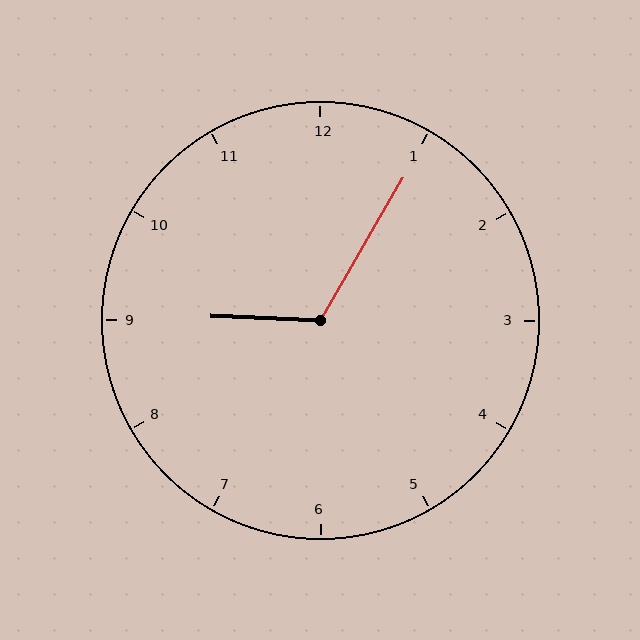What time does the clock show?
9:05.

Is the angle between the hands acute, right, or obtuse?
It is obtuse.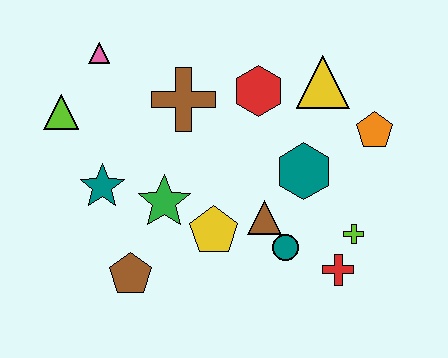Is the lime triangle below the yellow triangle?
Yes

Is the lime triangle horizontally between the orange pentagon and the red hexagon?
No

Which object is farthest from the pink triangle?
The red cross is farthest from the pink triangle.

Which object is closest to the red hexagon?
The yellow triangle is closest to the red hexagon.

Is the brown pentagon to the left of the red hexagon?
Yes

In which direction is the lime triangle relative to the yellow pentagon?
The lime triangle is to the left of the yellow pentagon.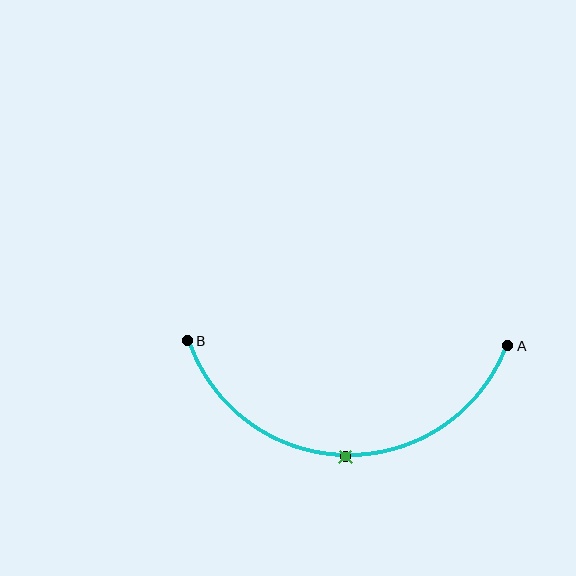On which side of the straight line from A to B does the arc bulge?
The arc bulges below the straight line connecting A and B.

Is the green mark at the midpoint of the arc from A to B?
Yes. The green mark lies on the arc at equal arc-length from both A and B — it is the arc midpoint.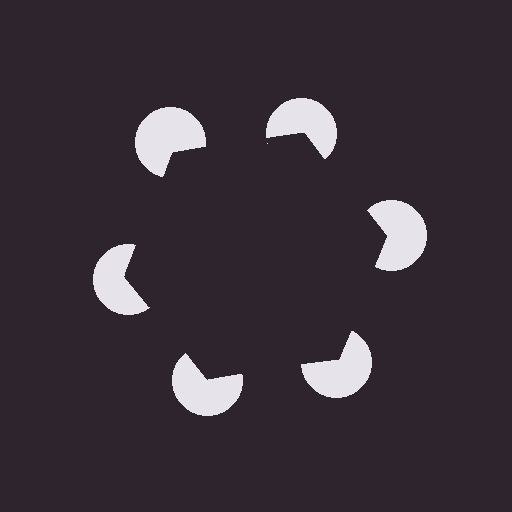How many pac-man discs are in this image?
There are 6 — one at each vertex of the illusory hexagon.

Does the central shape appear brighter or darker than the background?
It typically appears slightly darker than the background, even though no actual brightness change is drawn.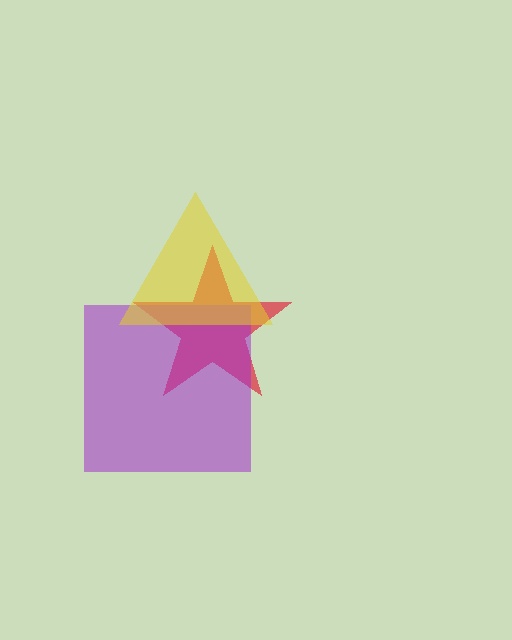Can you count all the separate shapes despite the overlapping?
Yes, there are 3 separate shapes.